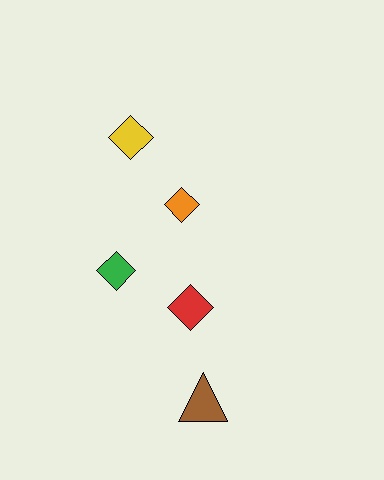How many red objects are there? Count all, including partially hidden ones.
There is 1 red object.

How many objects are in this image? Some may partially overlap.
There are 5 objects.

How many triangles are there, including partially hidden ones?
There is 1 triangle.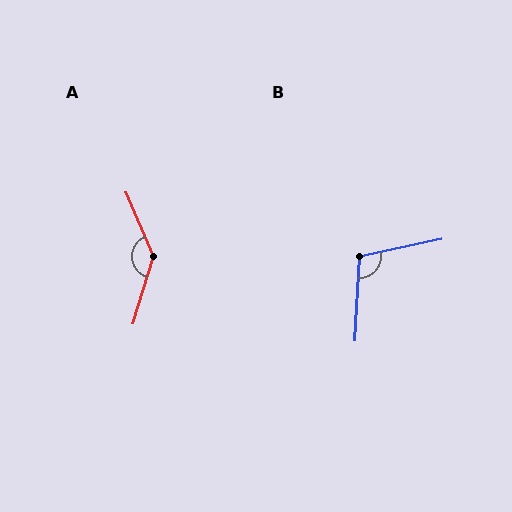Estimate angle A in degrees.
Approximately 140 degrees.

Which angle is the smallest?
B, at approximately 105 degrees.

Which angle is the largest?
A, at approximately 140 degrees.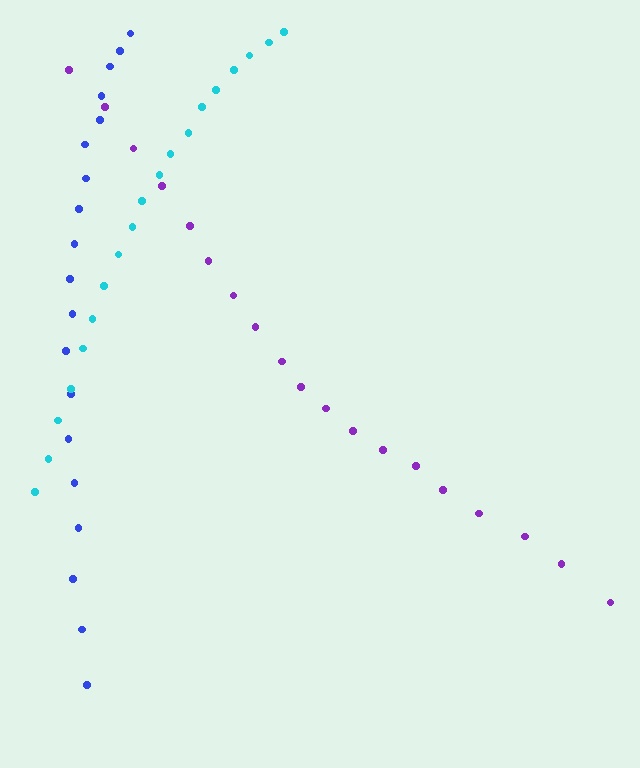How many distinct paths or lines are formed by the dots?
There are 3 distinct paths.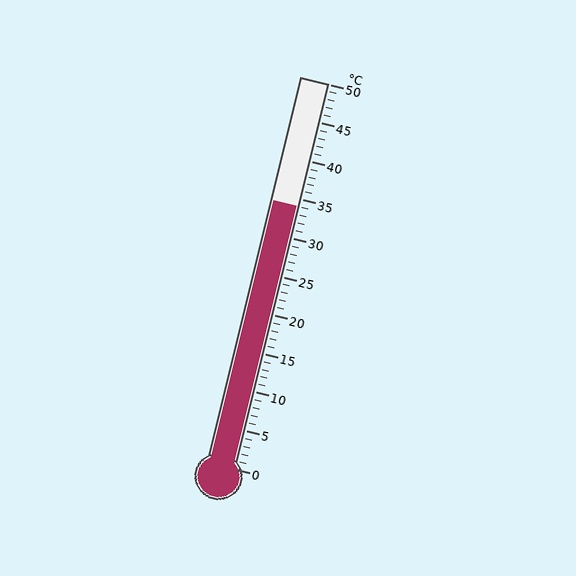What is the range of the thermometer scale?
The thermometer scale ranges from 0°C to 50°C.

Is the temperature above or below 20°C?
The temperature is above 20°C.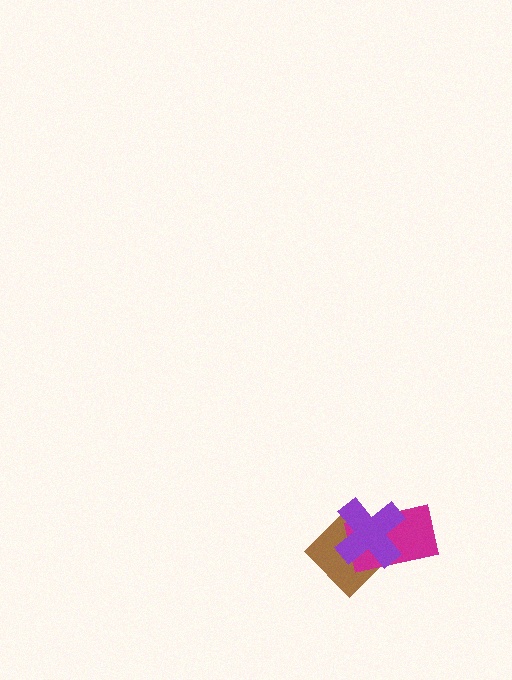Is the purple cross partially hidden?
No, no other shape covers it.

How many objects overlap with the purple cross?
2 objects overlap with the purple cross.